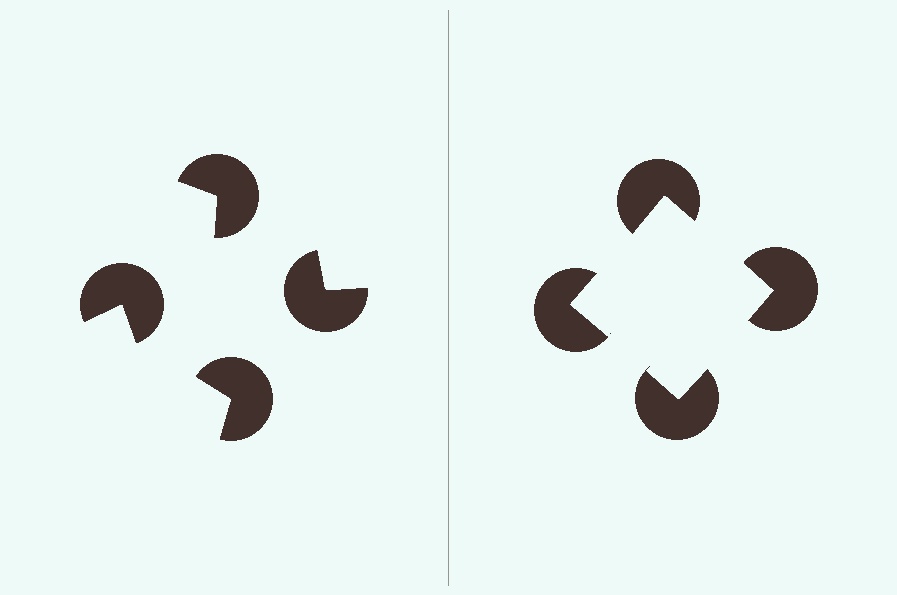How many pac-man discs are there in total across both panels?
8 — 4 on each side.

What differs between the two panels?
The pac-man discs are positioned identically on both sides; only the wedge orientations differ. On the right they align to a square; on the left they are misaligned.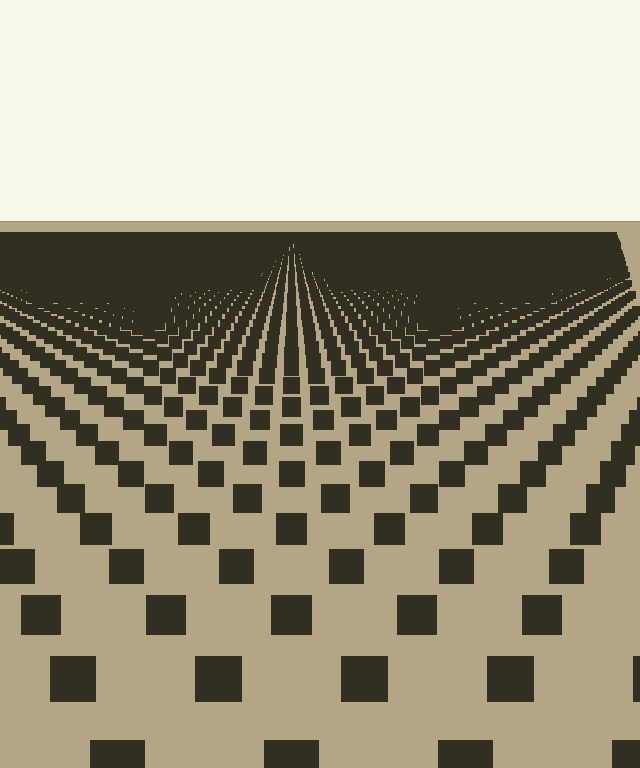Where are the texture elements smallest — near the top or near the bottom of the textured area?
Near the top.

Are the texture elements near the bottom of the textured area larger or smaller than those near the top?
Larger. Near the bottom, elements are closer to the viewer and appear at a bigger on-screen size.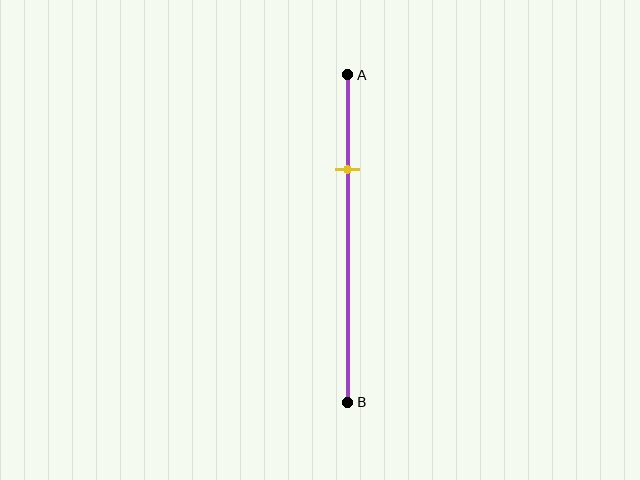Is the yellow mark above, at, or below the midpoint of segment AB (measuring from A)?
The yellow mark is above the midpoint of segment AB.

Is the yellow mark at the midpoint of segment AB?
No, the mark is at about 30% from A, not at the 50% midpoint.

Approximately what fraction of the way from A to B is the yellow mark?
The yellow mark is approximately 30% of the way from A to B.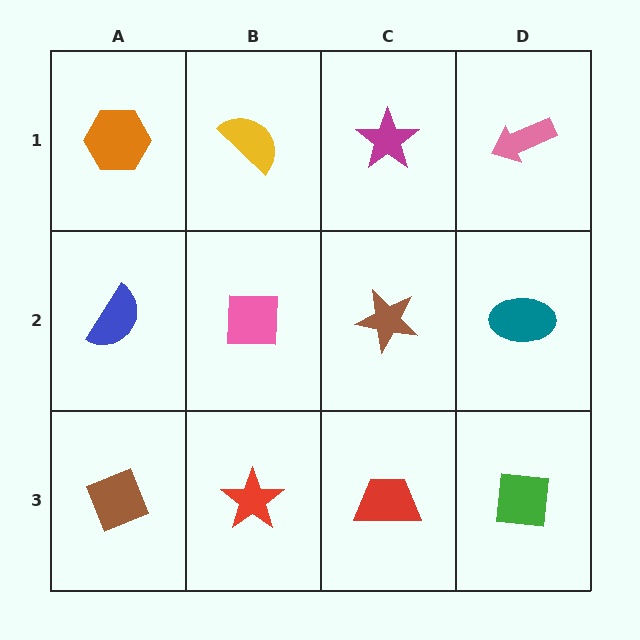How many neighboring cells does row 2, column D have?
3.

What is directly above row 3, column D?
A teal ellipse.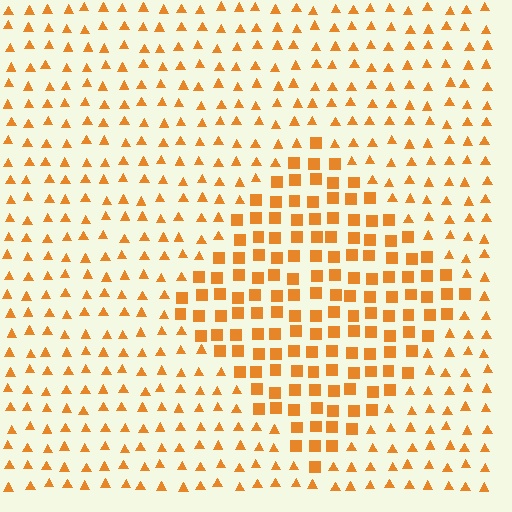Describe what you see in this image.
The image is filled with small orange elements arranged in a uniform grid. A diamond-shaped region contains squares, while the surrounding area contains triangles. The boundary is defined purely by the change in element shape.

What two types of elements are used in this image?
The image uses squares inside the diamond region and triangles outside it.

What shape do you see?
I see a diamond.